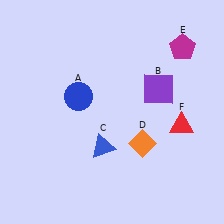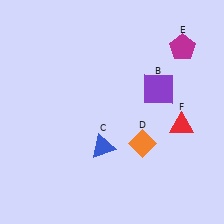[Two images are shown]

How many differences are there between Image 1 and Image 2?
There is 1 difference between the two images.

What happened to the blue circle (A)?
The blue circle (A) was removed in Image 2. It was in the top-left area of Image 1.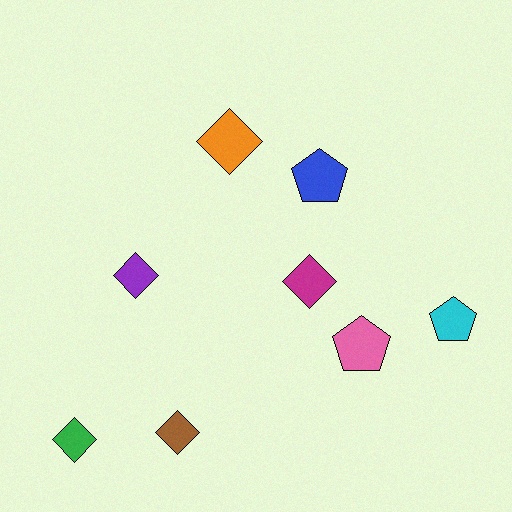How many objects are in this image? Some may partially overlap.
There are 8 objects.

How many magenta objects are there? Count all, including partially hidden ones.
There is 1 magenta object.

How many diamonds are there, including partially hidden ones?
There are 5 diamonds.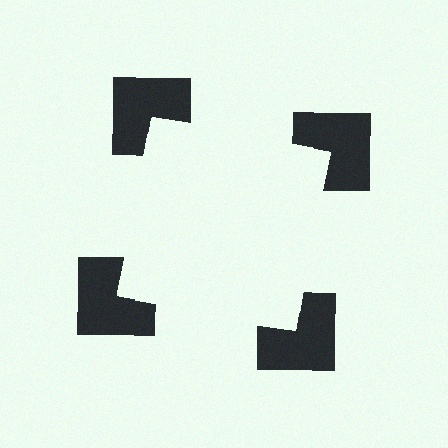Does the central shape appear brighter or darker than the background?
It typically appears slightly brighter than the background, even though no actual brightness change is drawn.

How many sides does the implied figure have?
4 sides.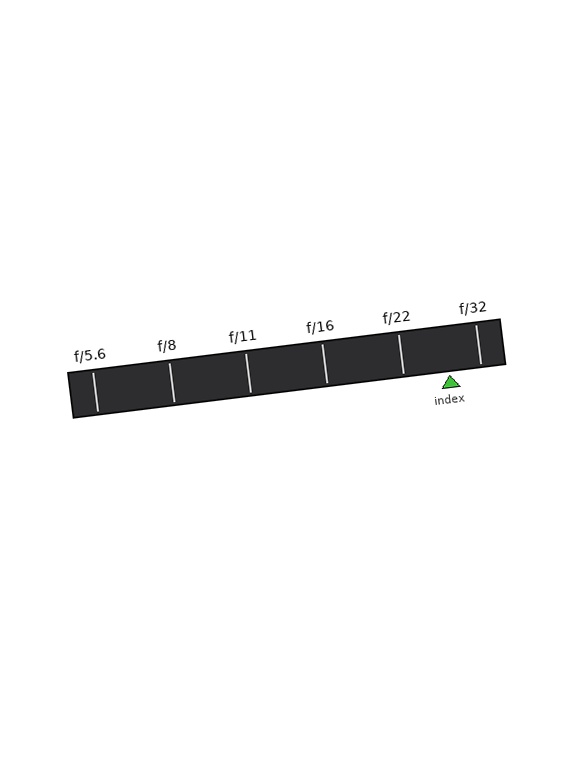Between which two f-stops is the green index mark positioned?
The index mark is between f/22 and f/32.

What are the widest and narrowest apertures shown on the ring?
The widest aperture shown is f/5.6 and the narrowest is f/32.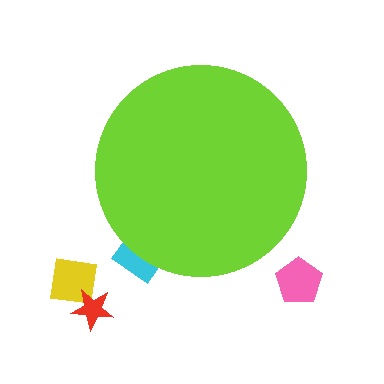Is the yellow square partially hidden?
No, the yellow square is fully visible.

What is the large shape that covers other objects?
A lime circle.